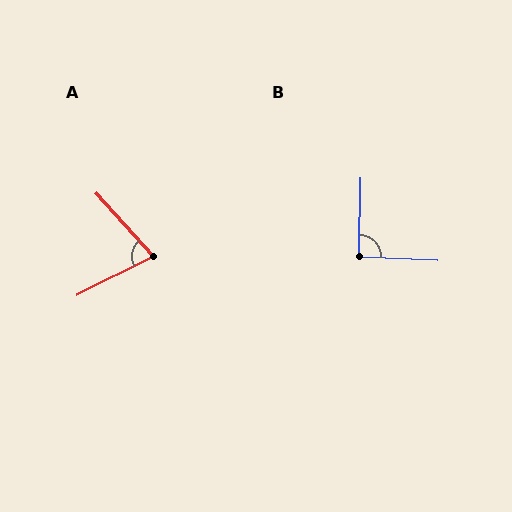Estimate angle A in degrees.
Approximately 75 degrees.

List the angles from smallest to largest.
A (75°), B (92°).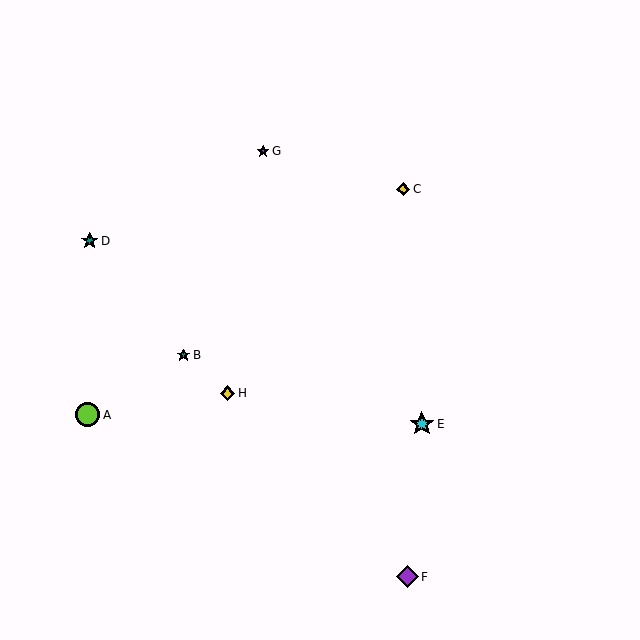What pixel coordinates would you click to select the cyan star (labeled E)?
Click at (422, 424) to select the cyan star E.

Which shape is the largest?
The lime circle (labeled A) is the largest.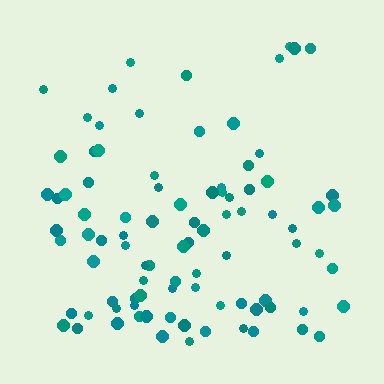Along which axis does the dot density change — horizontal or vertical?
Vertical.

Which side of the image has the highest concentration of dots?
The bottom.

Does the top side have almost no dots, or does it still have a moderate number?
Still a moderate number, just noticeably fewer than the bottom.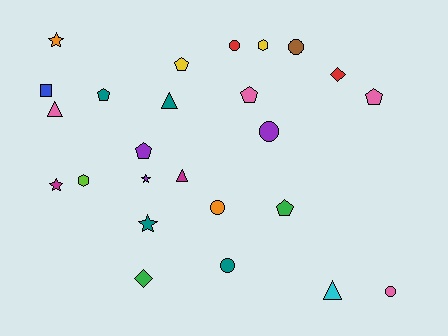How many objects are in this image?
There are 25 objects.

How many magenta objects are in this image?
There are 2 magenta objects.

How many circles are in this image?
There are 6 circles.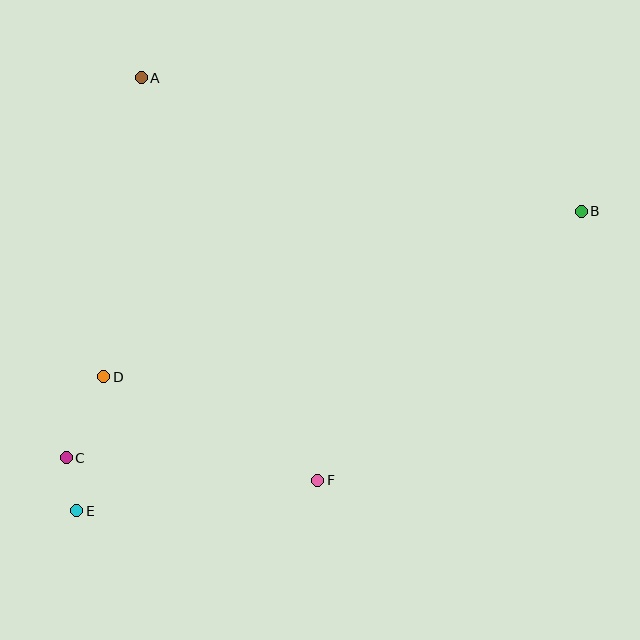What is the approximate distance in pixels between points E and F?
The distance between E and F is approximately 243 pixels.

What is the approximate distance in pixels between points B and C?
The distance between B and C is approximately 571 pixels.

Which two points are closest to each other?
Points C and E are closest to each other.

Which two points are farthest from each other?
Points B and E are farthest from each other.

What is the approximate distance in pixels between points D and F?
The distance between D and F is approximately 238 pixels.